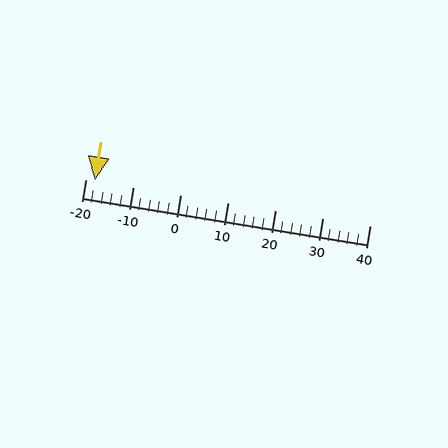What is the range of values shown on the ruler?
The ruler shows values from -20 to 40.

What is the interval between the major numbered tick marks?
The major tick marks are spaced 10 units apart.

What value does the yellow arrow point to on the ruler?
The yellow arrow points to approximately -18.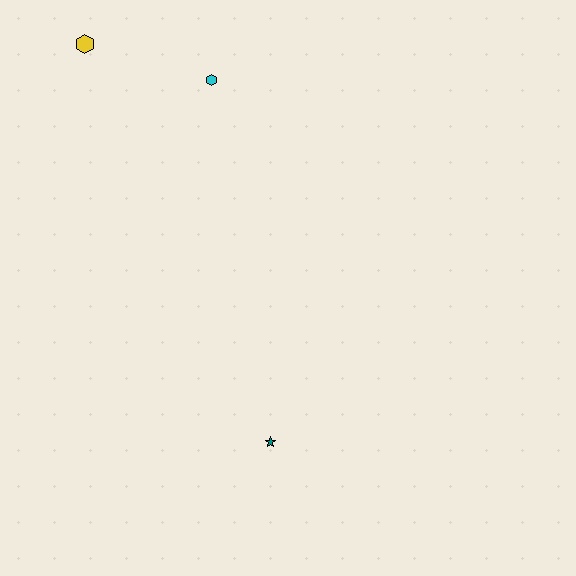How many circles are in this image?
There are no circles.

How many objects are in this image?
There are 3 objects.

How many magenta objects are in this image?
There are no magenta objects.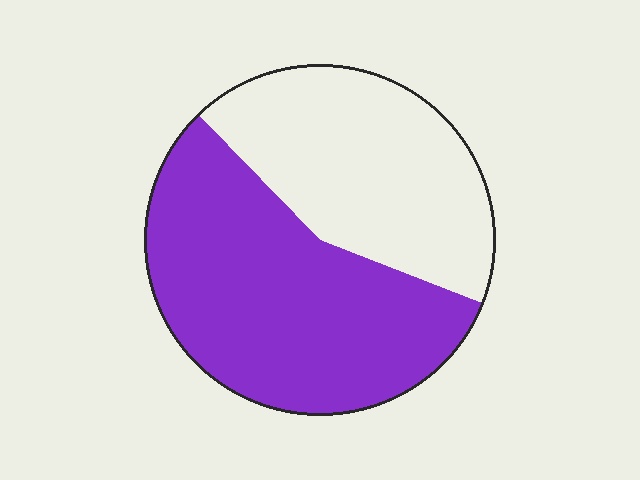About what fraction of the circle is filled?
About three fifths (3/5).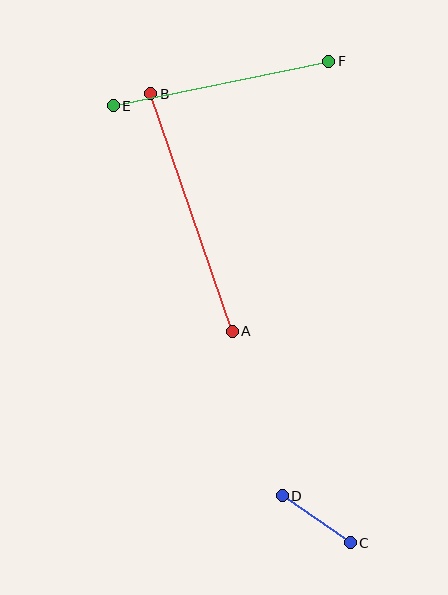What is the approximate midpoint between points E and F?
The midpoint is at approximately (221, 83) pixels.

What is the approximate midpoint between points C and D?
The midpoint is at approximately (316, 519) pixels.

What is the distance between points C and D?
The distance is approximately 83 pixels.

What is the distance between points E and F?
The distance is approximately 220 pixels.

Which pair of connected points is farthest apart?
Points A and B are farthest apart.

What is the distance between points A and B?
The distance is approximately 251 pixels.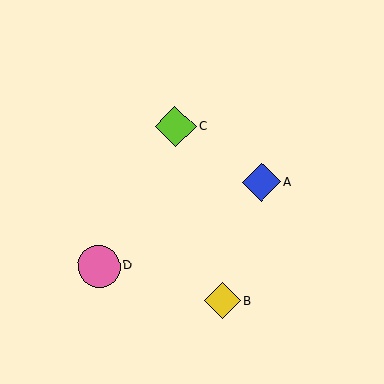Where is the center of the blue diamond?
The center of the blue diamond is at (261, 182).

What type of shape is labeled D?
Shape D is a pink circle.